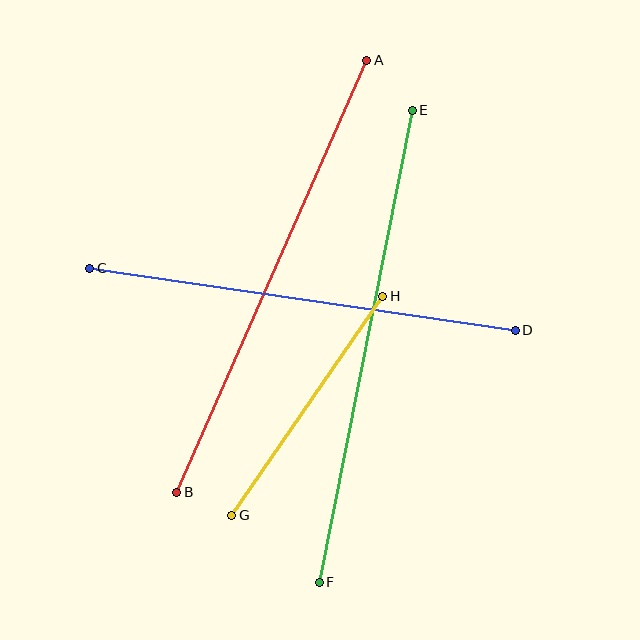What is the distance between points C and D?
The distance is approximately 430 pixels.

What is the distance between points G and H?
The distance is approximately 266 pixels.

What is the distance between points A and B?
The distance is approximately 472 pixels.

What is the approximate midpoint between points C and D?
The midpoint is at approximately (302, 299) pixels.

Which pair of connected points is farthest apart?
Points E and F are farthest apart.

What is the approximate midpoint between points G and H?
The midpoint is at approximately (307, 406) pixels.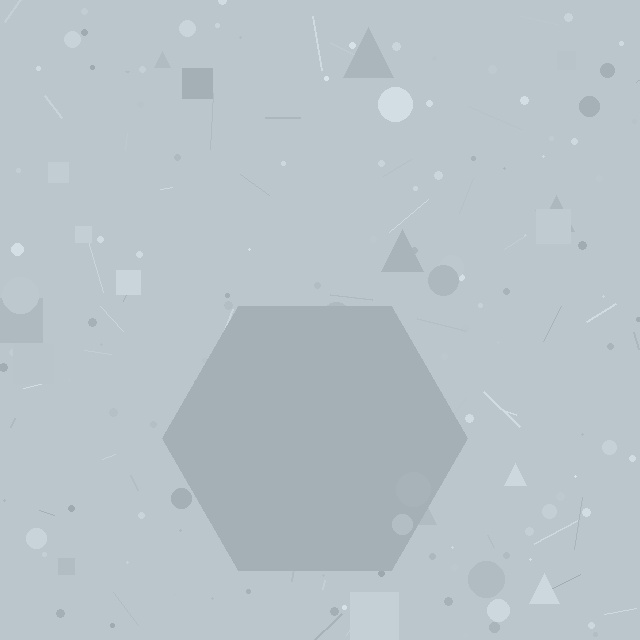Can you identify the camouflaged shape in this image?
The camouflaged shape is a hexagon.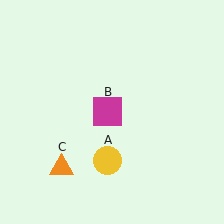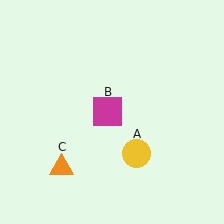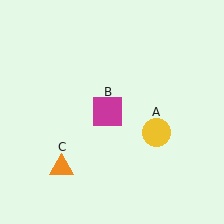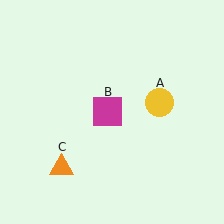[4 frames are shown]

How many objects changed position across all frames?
1 object changed position: yellow circle (object A).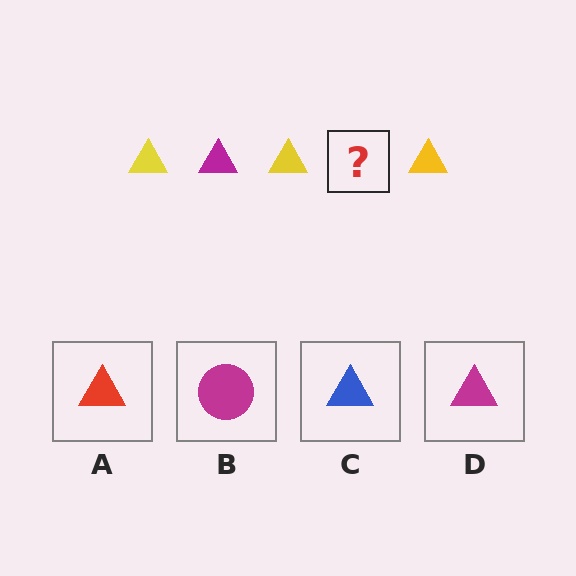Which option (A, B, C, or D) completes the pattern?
D.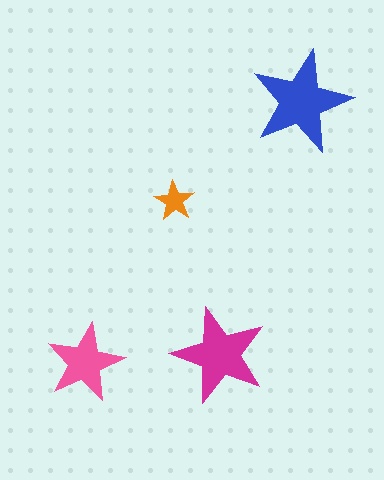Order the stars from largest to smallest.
the blue one, the magenta one, the pink one, the orange one.